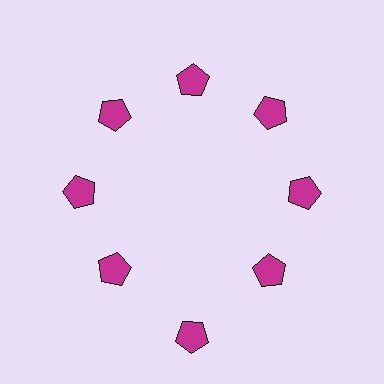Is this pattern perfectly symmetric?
No. The 8 magenta pentagons are arranged in a ring, but one element near the 6 o'clock position is pushed outward from the center, breaking the 8-fold rotational symmetry.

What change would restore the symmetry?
The symmetry would be restored by moving it inward, back onto the ring so that all 8 pentagons sit at equal angles and equal distance from the center.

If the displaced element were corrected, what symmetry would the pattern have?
It would have 8-fold rotational symmetry — the pattern would map onto itself every 45 degrees.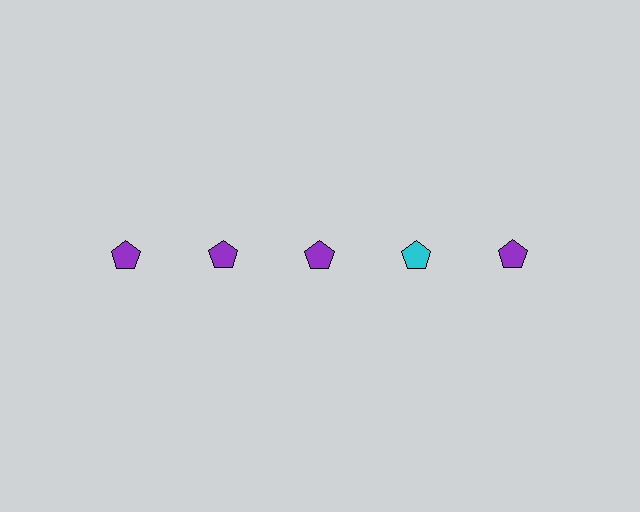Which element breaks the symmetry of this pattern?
The cyan pentagon in the top row, second from right column breaks the symmetry. All other shapes are purple pentagons.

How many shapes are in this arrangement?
There are 5 shapes arranged in a grid pattern.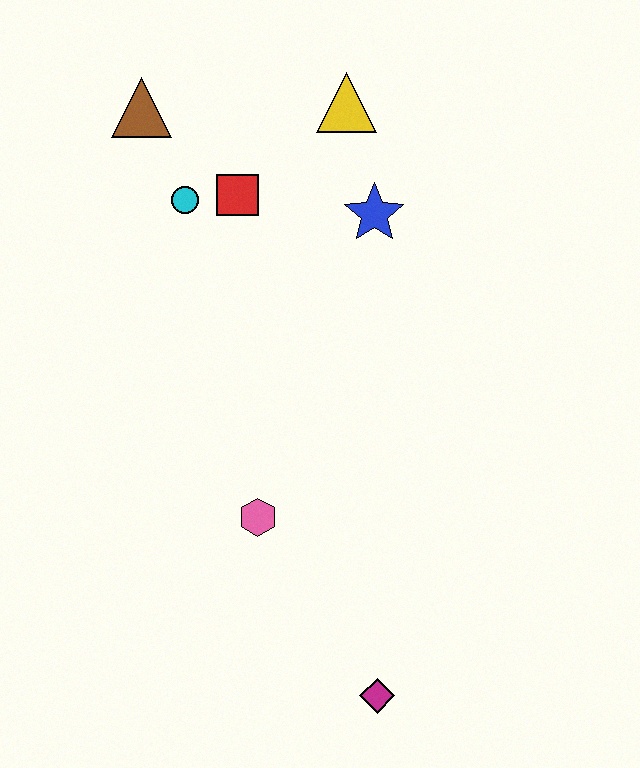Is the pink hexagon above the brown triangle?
No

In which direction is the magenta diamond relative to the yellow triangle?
The magenta diamond is below the yellow triangle.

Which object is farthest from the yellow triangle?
The magenta diamond is farthest from the yellow triangle.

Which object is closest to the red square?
The cyan circle is closest to the red square.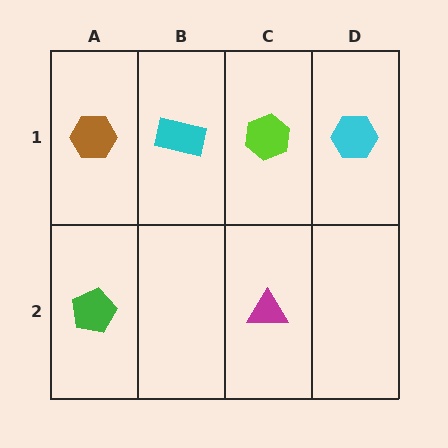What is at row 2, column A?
A green pentagon.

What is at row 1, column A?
A brown hexagon.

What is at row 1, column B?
A cyan rectangle.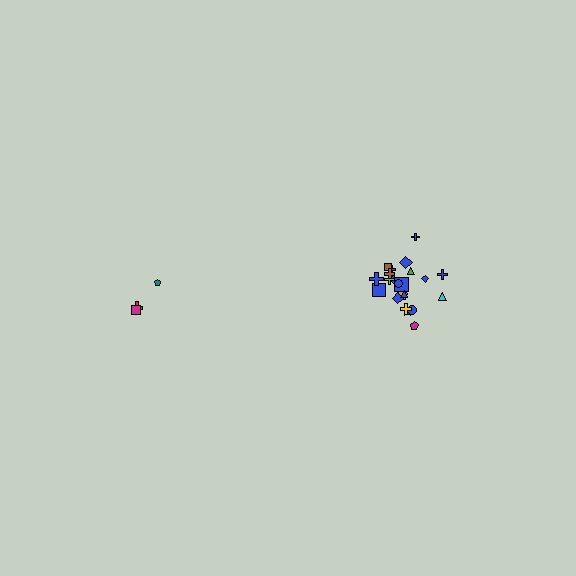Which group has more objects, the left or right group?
The right group.